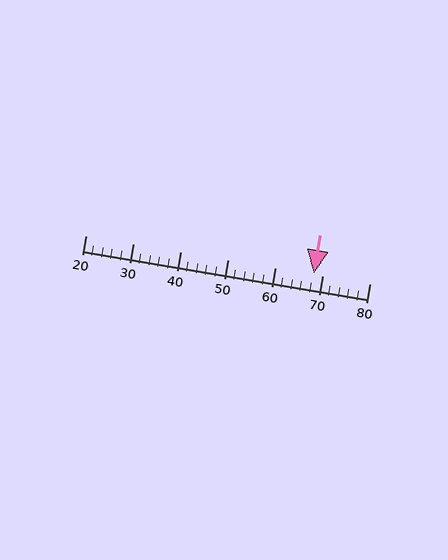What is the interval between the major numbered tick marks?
The major tick marks are spaced 10 units apart.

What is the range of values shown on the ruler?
The ruler shows values from 20 to 80.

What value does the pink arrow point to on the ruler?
The pink arrow points to approximately 68.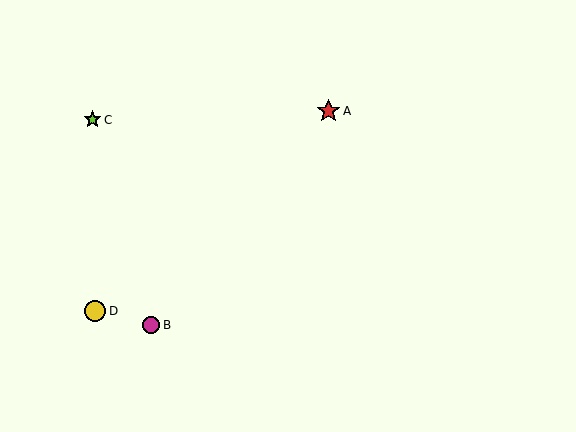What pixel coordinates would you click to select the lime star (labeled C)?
Click at (92, 120) to select the lime star C.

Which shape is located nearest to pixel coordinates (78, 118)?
The lime star (labeled C) at (92, 120) is nearest to that location.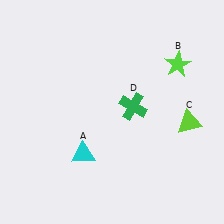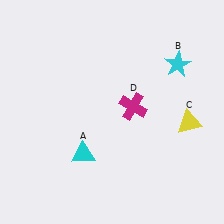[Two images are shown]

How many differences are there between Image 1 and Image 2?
There are 3 differences between the two images.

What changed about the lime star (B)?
In Image 1, B is lime. In Image 2, it changed to cyan.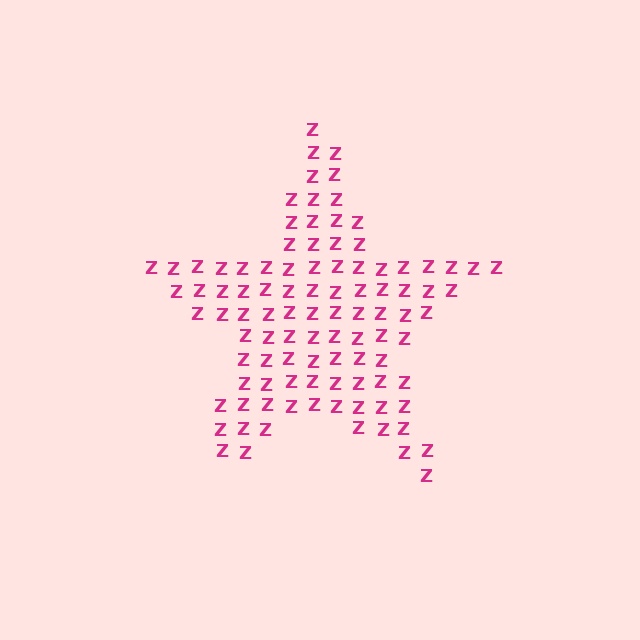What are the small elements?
The small elements are letter Z's.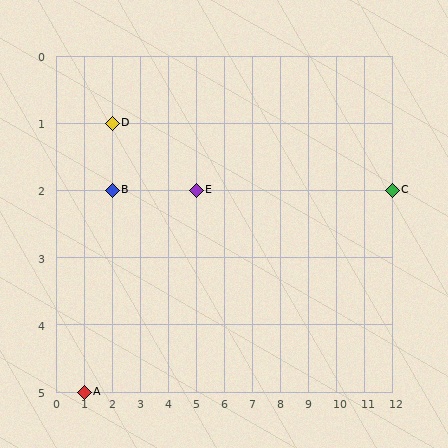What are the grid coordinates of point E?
Point E is at grid coordinates (5, 2).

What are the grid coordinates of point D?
Point D is at grid coordinates (2, 1).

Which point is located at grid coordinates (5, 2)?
Point E is at (5, 2).